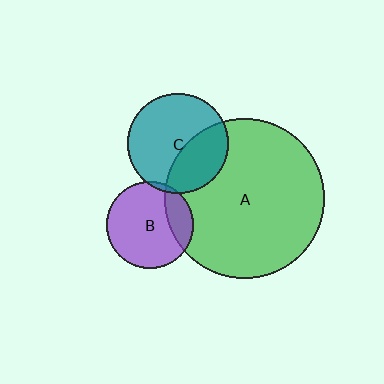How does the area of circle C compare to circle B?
Approximately 1.3 times.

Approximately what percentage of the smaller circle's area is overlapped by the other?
Approximately 20%.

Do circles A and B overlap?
Yes.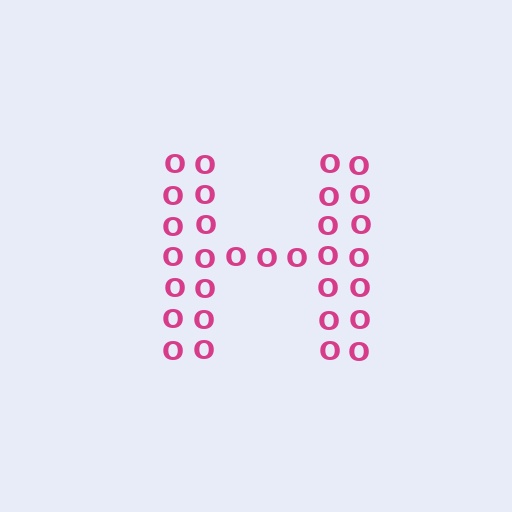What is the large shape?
The large shape is the letter H.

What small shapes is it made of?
It is made of small letter O's.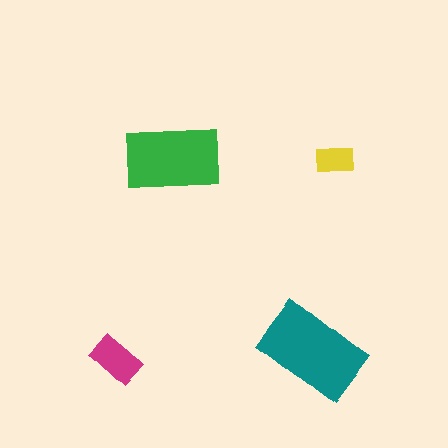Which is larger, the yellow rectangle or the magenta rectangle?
The magenta one.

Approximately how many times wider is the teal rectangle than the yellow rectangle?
About 2.5 times wider.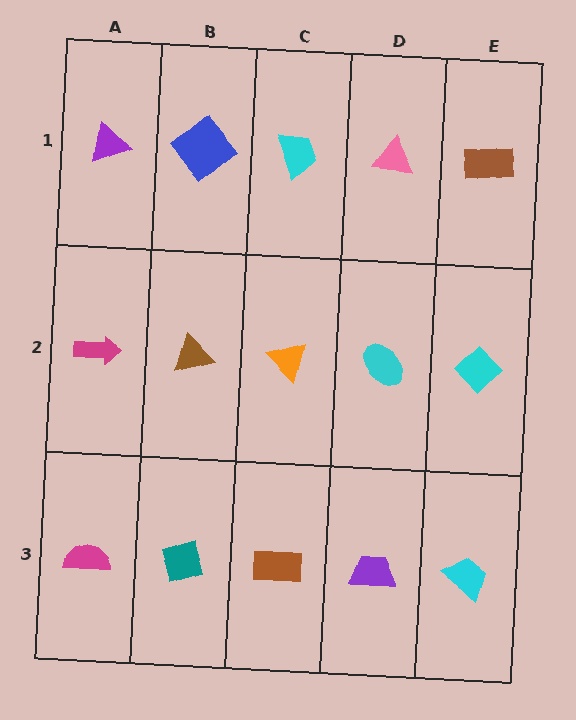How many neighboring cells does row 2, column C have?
4.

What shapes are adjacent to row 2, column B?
A blue diamond (row 1, column B), a teal diamond (row 3, column B), a magenta arrow (row 2, column A), an orange triangle (row 2, column C).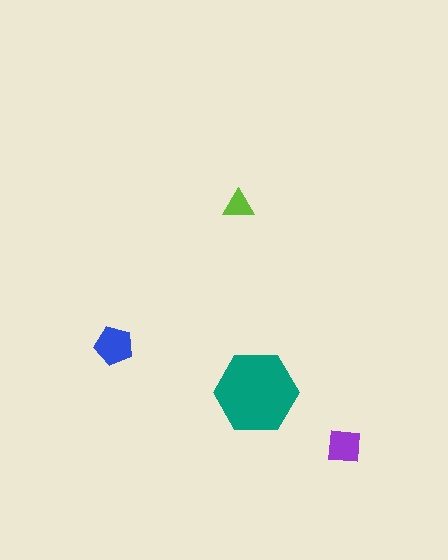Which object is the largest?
The teal hexagon.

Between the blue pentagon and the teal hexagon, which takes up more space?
The teal hexagon.